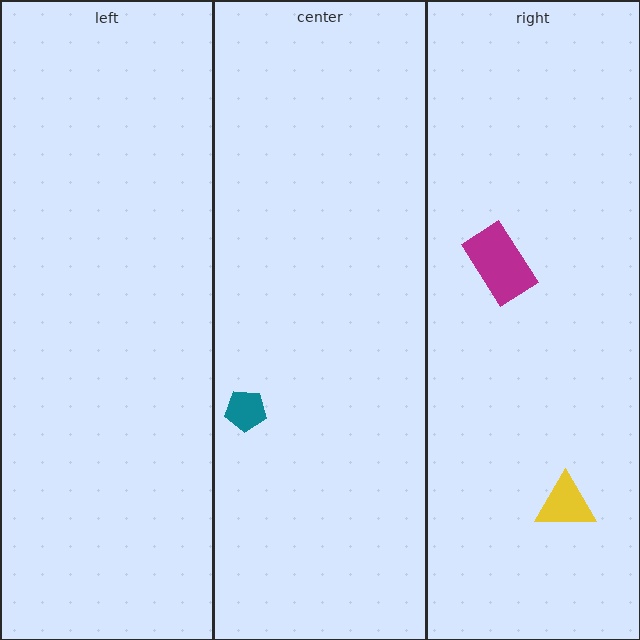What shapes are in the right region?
The magenta rectangle, the yellow triangle.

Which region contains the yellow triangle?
The right region.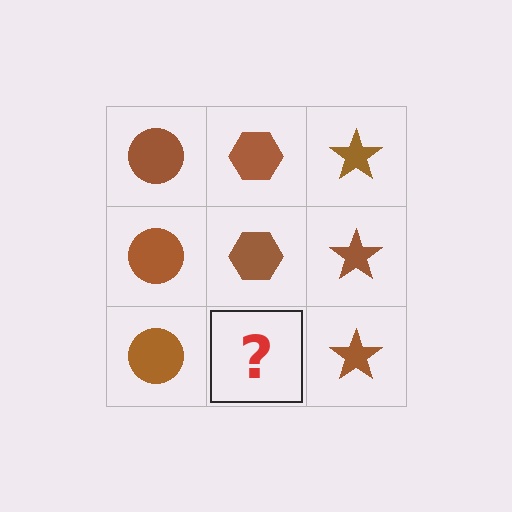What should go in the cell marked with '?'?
The missing cell should contain a brown hexagon.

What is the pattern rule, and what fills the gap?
The rule is that each column has a consistent shape. The gap should be filled with a brown hexagon.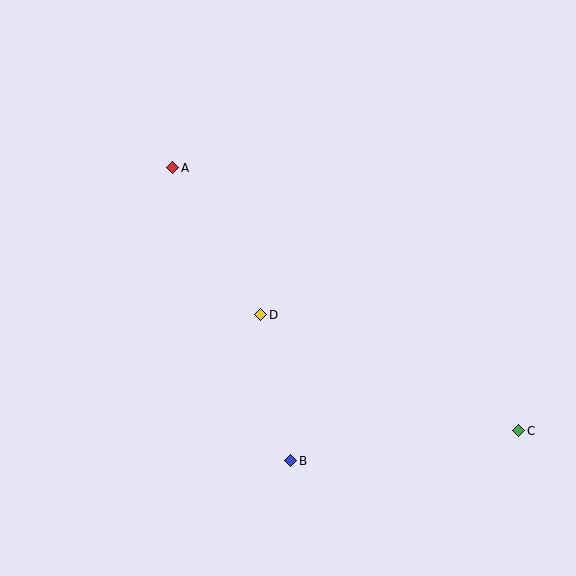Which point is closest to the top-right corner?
Point C is closest to the top-right corner.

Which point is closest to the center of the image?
Point D at (261, 315) is closest to the center.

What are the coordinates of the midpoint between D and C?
The midpoint between D and C is at (390, 373).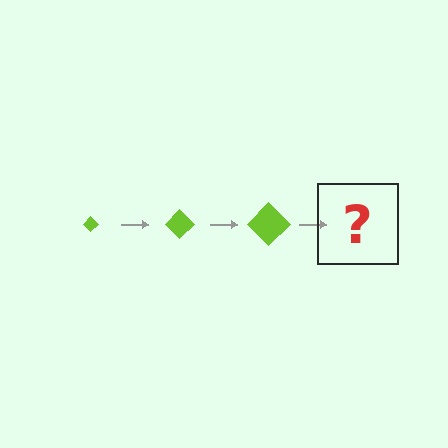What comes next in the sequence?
The next element should be a lime diamond, larger than the previous one.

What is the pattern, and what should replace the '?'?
The pattern is that the diamond gets progressively larger each step. The '?' should be a lime diamond, larger than the previous one.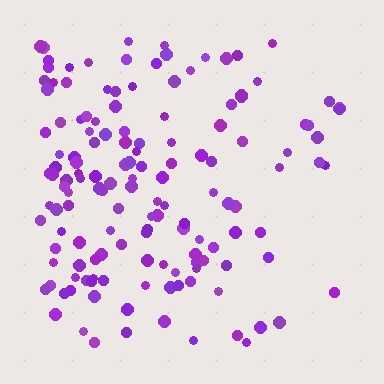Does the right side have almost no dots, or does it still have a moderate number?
Still a moderate number, just noticeably fewer than the left.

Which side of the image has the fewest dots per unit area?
The right.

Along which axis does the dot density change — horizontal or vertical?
Horizontal.